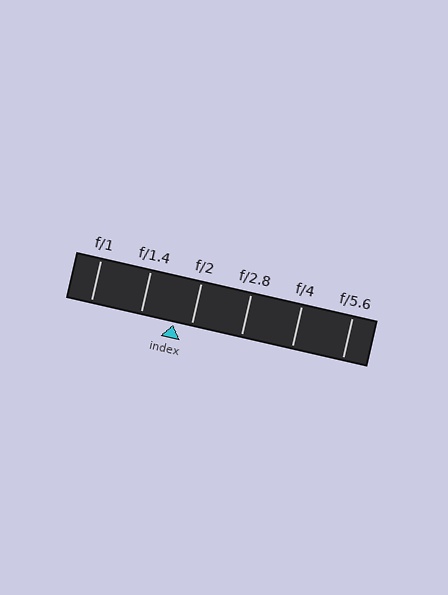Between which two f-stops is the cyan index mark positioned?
The index mark is between f/1.4 and f/2.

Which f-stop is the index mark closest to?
The index mark is closest to f/2.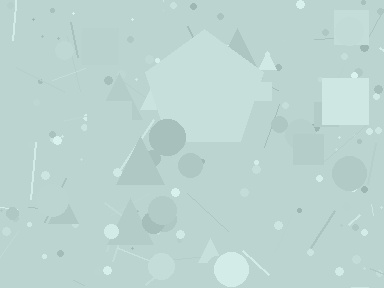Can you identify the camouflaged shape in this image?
The camouflaged shape is a pentagon.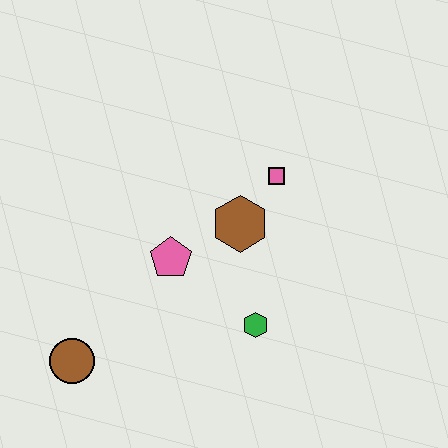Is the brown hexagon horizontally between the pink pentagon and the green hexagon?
Yes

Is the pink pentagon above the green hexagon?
Yes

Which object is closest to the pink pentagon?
The brown hexagon is closest to the pink pentagon.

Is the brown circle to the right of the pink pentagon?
No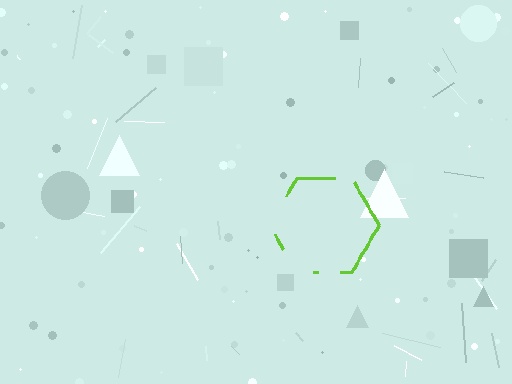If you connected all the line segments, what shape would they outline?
They would outline a hexagon.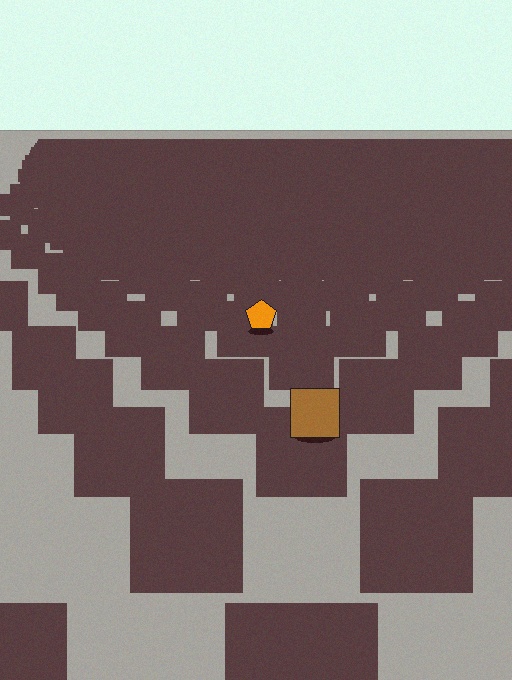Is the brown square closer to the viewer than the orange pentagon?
Yes. The brown square is closer — you can tell from the texture gradient: the ground texture is coarser near it.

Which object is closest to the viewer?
The brown square is closest. The texture marks near it are larger and more spread out.